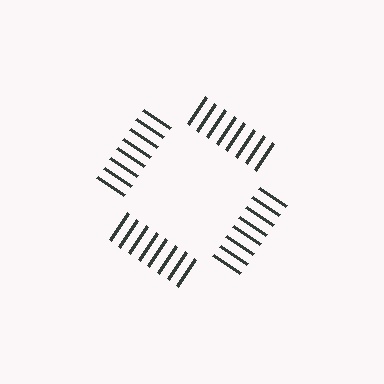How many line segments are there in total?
32 — 8 along each of the 4 edges.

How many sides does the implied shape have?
4 sides — the line-ends trace a square.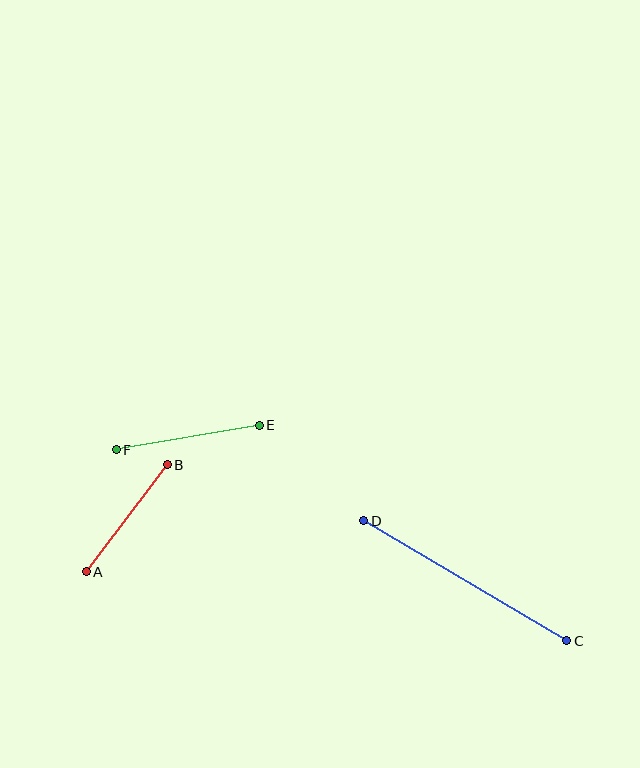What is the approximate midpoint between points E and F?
The midpoint is at approximately (188, 437) pixels.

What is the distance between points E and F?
The distance is approximately 145 pixels.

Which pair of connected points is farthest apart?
Points C and D are farthest apart.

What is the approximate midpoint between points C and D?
The midpoint is at approximately (465, 581) pixels.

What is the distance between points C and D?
The distance is approximately 235 pixels.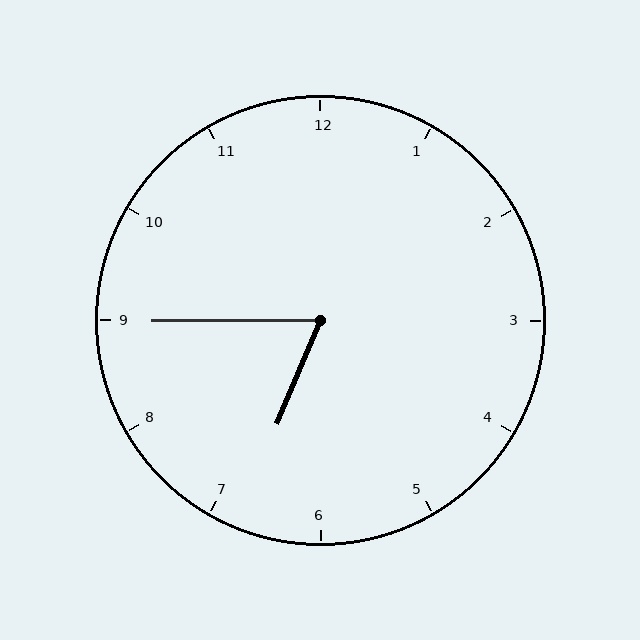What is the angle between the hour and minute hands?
Approximately 68 degrees.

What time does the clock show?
6:45.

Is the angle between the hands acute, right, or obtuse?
It is acute.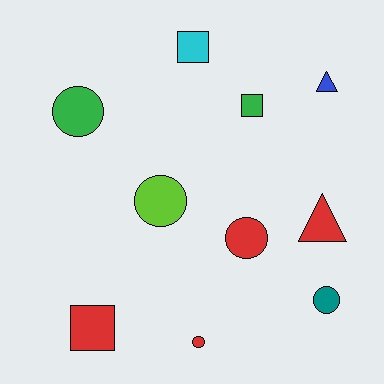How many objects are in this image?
There are 10 objects.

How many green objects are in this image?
There are 2 green objects.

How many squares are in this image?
There are 3 squares.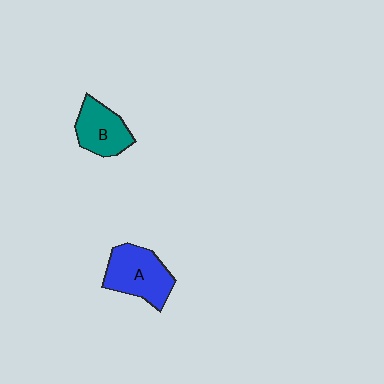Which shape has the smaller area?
Shape B (teal).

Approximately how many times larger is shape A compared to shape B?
Approximately 1.3 times.